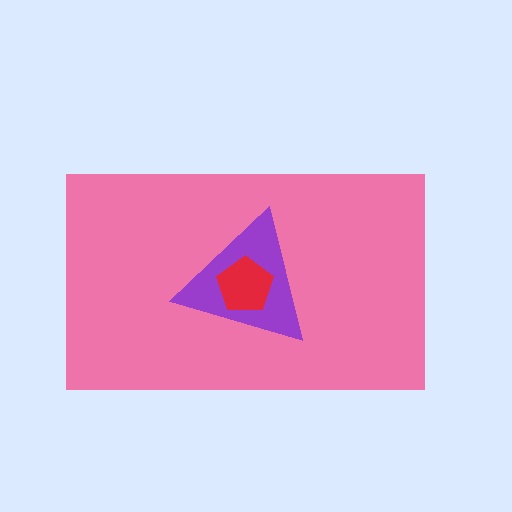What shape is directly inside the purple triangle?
The red pentagon.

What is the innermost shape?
The red pentagon.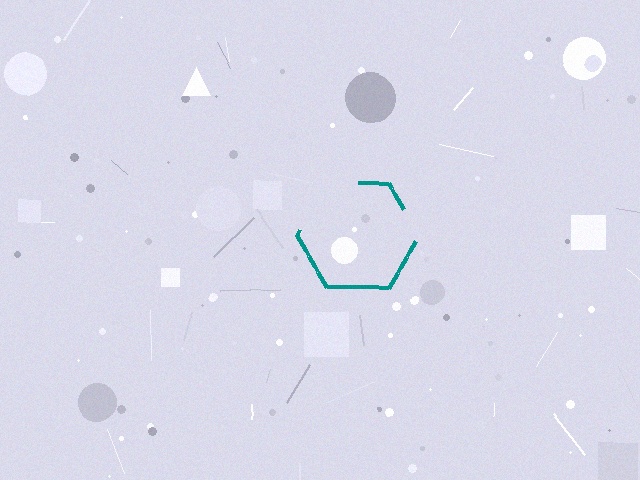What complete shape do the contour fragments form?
The contour fragments form a hexagon.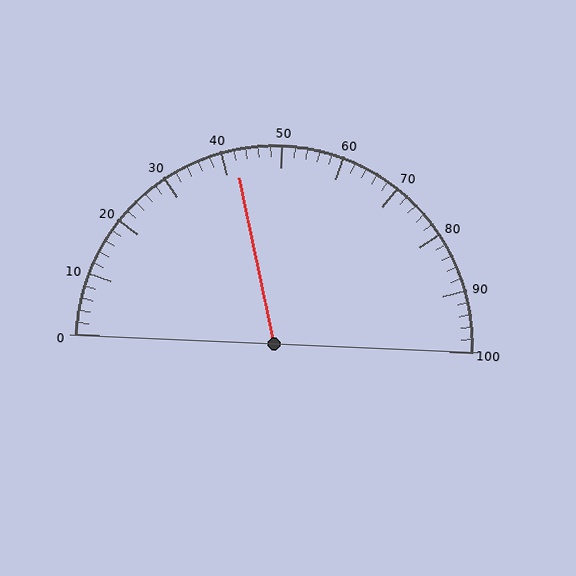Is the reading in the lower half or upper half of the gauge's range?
The reading is in the lower half of the range (0 to 100).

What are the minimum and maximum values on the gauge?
The gauge ranges from 0 to 100.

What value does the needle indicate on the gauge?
The needle indicates approximately 42.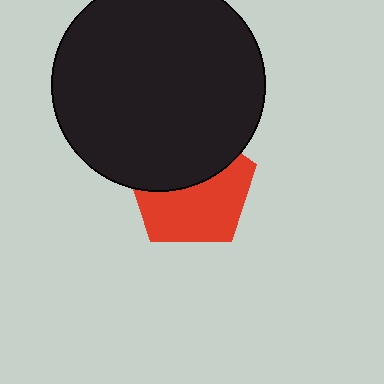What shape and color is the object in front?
The object in front is a black circle.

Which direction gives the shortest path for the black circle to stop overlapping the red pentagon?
Moving up gives the shortest separation.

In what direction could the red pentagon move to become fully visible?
The red pentagon could move down. That would shift it out from behind the black circle entirely.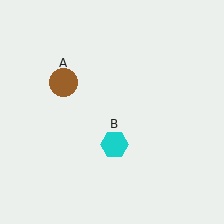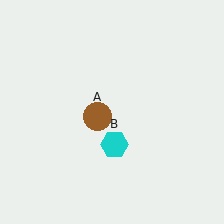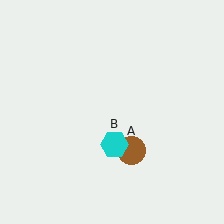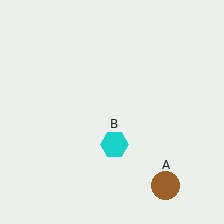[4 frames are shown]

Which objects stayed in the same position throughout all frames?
Cyan hexagon (object B) remained stationary.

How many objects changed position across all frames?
1 object changed position: brown circle (object A).